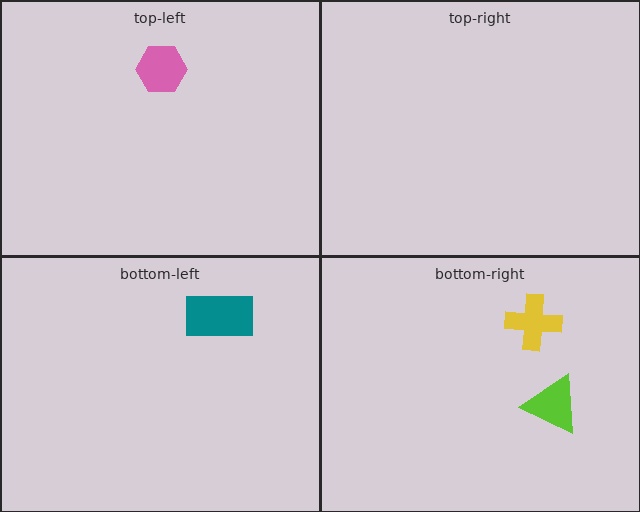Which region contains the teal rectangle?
The bottom-left region.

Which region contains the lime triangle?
The bottom-right region.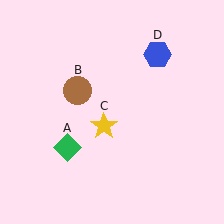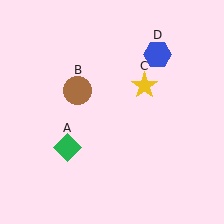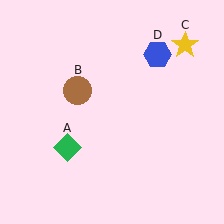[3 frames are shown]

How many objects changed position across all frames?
1 object changed position: yellow star (object C).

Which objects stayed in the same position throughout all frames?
Green diamond (object A) and brown circle (object B) and blue hexagon (object D) remained stationary.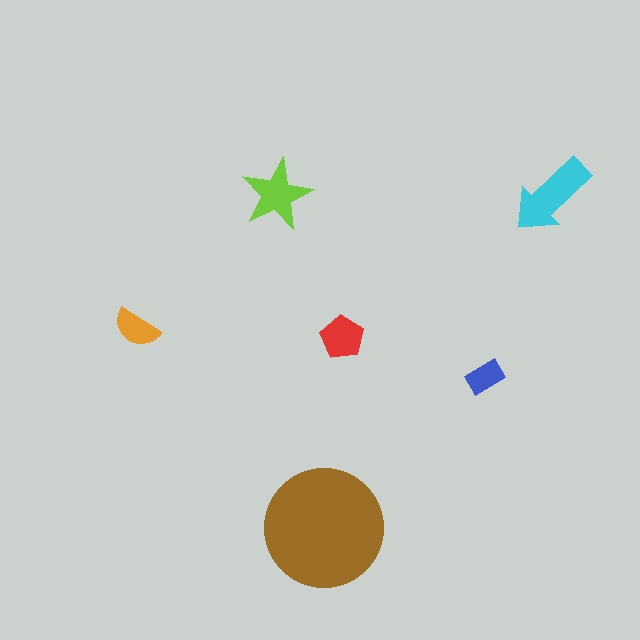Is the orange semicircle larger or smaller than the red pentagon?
Smaller.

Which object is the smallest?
The blue rectangle.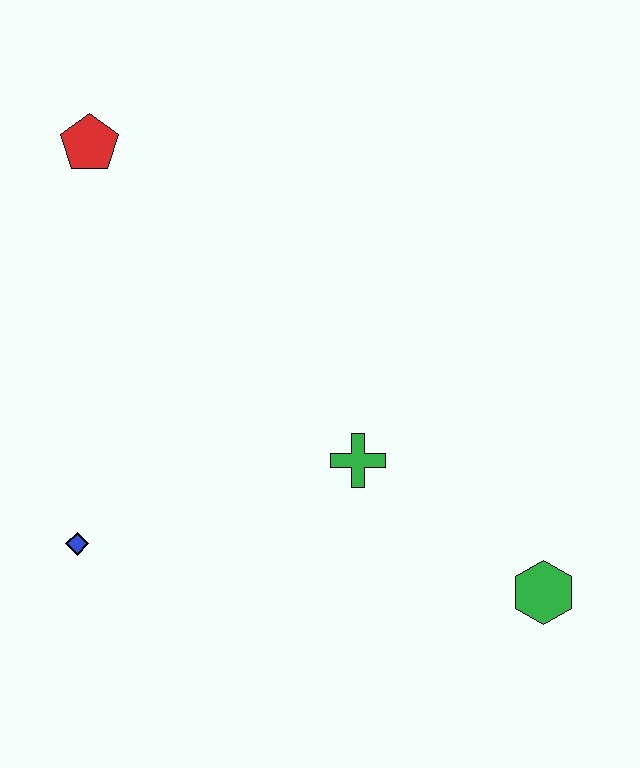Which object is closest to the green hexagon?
The green cross is closest to the green hexagon.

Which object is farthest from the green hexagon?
The red pentagon is farthest from the green hexagon.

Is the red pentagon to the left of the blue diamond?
No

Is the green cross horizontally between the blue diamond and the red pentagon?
No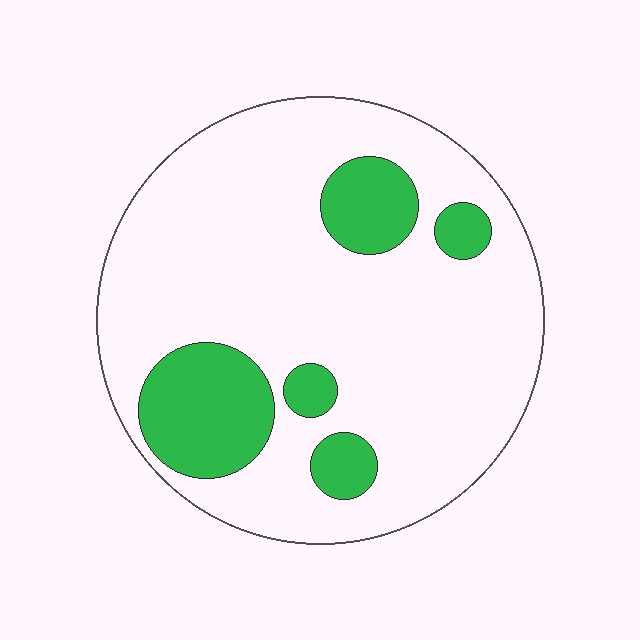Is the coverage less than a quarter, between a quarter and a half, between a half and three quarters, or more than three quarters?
Less than a quarter.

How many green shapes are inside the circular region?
5.